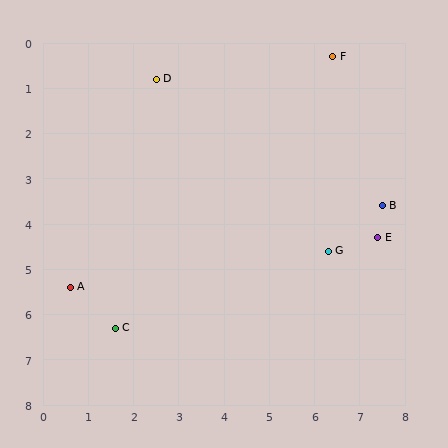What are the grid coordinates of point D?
Point D is at approximately (2.5, 0.8).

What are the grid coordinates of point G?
Point G is at approximately (6.3, 4.6).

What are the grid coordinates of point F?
Point F is at approximately (6.4, 0.3).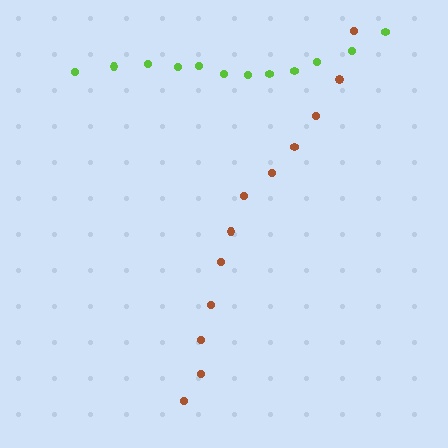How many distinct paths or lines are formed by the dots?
There are 2 distinct paths.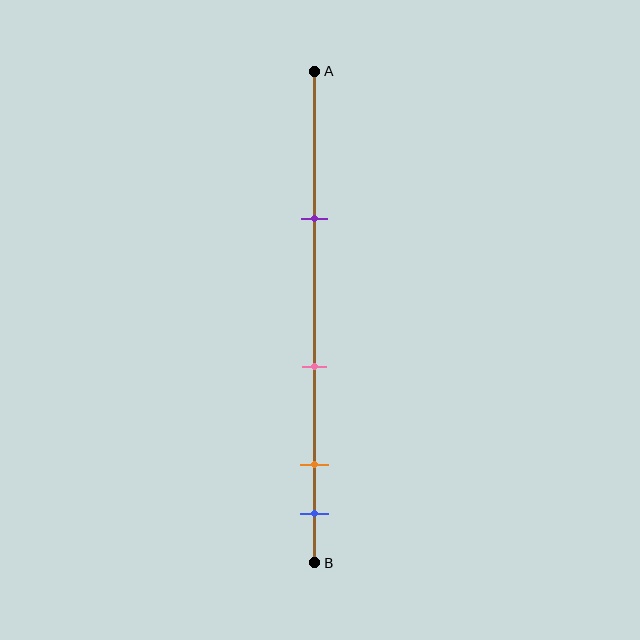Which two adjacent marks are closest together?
The orange and blue marks are the closest adjacent pair.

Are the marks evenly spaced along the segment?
No, the marks are not evenly spaced.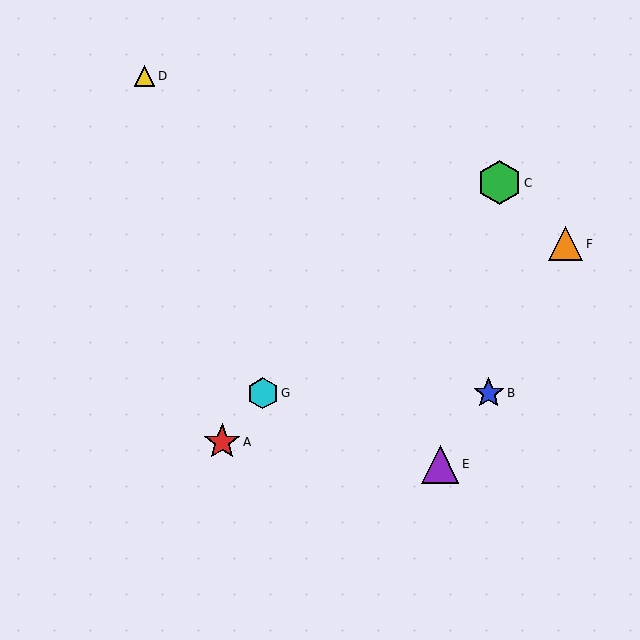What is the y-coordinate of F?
Object F is at y≈244.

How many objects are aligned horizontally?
2 objects (B, G) are aligned horizontally.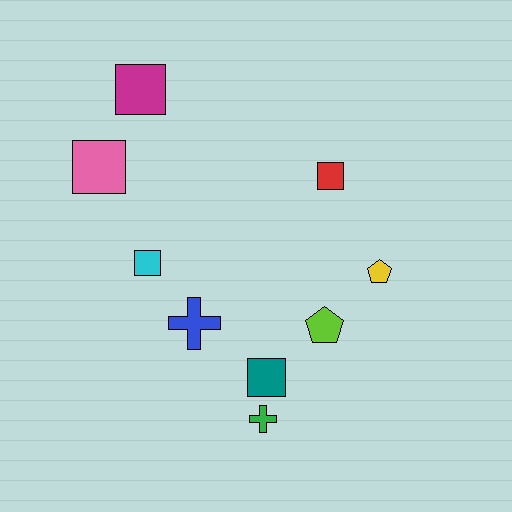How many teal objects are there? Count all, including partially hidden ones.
There is 1 teal object.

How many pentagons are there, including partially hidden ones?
There are 2 pentagons.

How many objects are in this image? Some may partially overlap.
There are 9 objects.